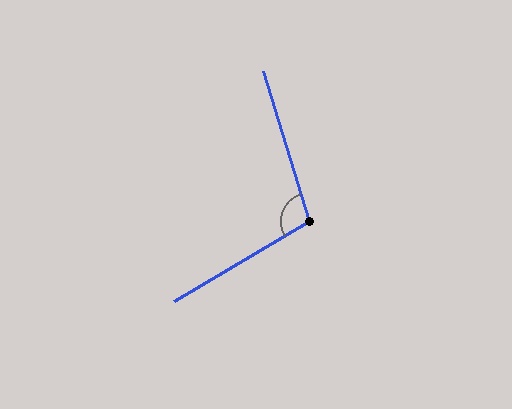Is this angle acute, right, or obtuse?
It is obtuse.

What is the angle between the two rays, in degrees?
Approximately 104 degrees.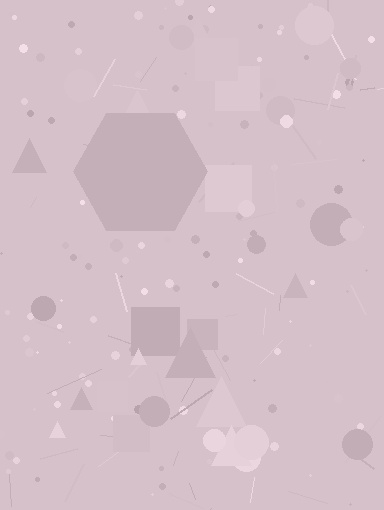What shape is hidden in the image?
A hexagon is hidden in the image.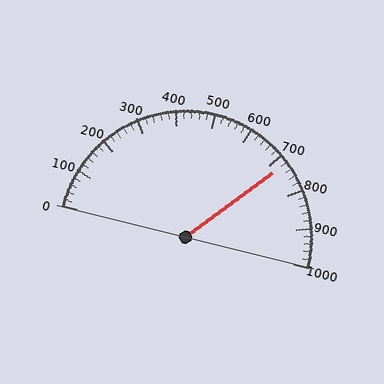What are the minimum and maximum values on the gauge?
The gauge ranges from 0 to 1000.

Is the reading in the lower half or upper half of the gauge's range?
The reading is in the upper half of the range (0 to 1000).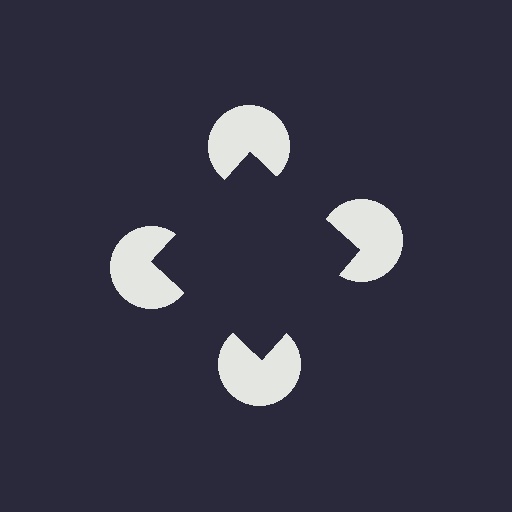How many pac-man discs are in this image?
There are 4 — one at each vertex of the illusory square.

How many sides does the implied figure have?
4 sides.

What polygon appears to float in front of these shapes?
An illusory square — its edges are inferred from the aligned wedge cuts in the pac-man discs, not physically drawn.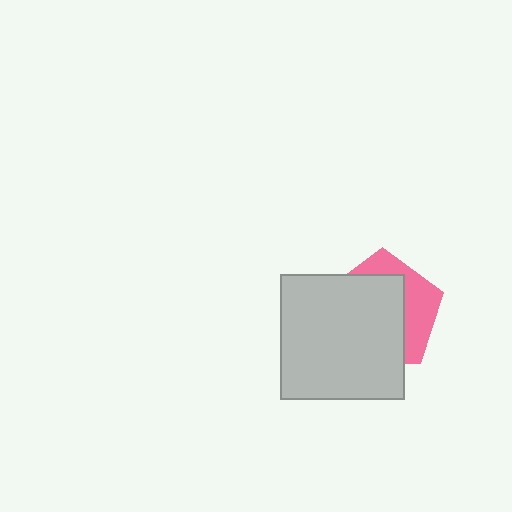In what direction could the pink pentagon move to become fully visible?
The pink pentagon could move toward the upper-right. That would shift it out from behind the light gray square entirely.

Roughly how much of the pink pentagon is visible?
A small part of it is visible (roughly 34%).